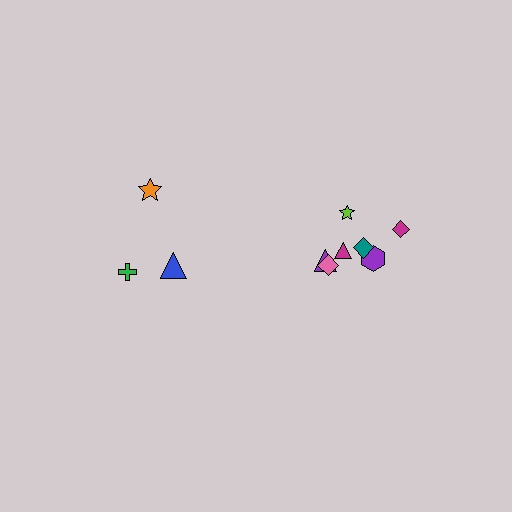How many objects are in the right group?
There are 7 objects.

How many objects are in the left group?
There are 3 objects.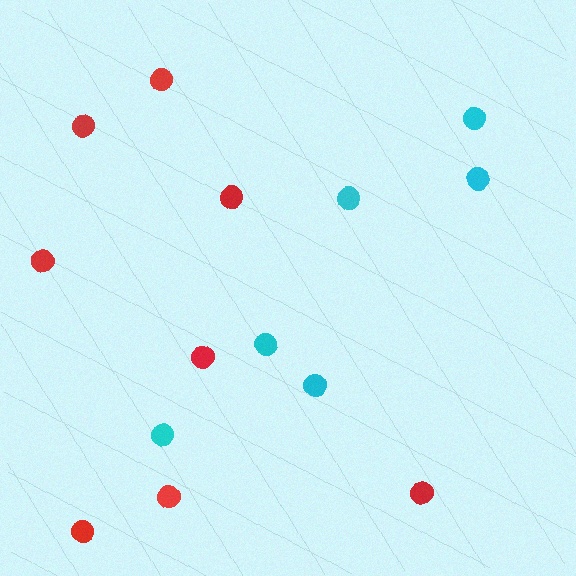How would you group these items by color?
There are 2 groups: one group of red circles (8) and one group of cyan circles (6).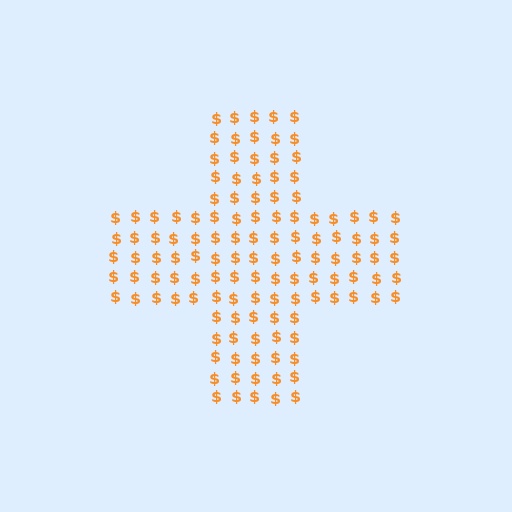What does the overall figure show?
The overall figure shows a cross.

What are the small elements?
The small elements are dollar signs.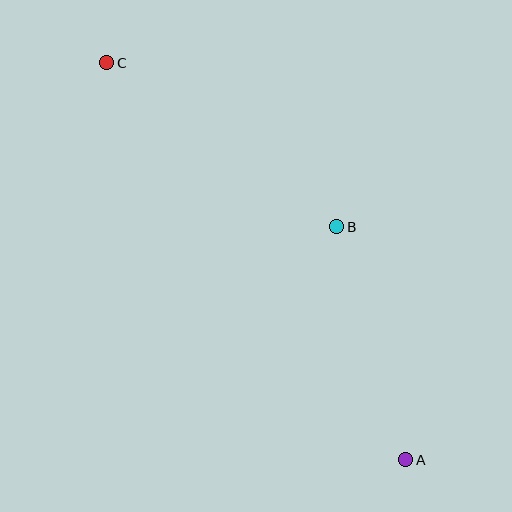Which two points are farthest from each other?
Points A and C are farthest from each other.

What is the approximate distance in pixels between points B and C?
The distance between B and C is approximately 283 pixels.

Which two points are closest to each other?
Points A and B are closest to each other.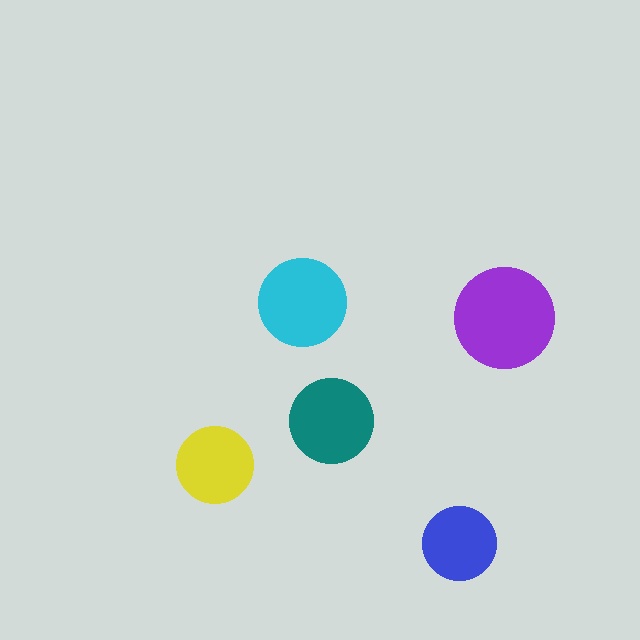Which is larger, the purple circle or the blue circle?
The purple one.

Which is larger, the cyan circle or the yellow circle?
The cyan one.